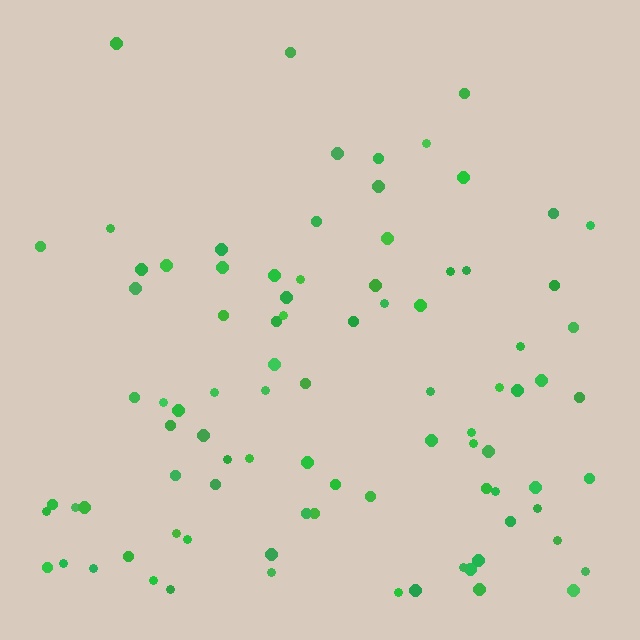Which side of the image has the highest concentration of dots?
The bottom.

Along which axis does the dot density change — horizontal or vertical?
Vertical.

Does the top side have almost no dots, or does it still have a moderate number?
Still a moderate number, just noticeably fewer than the bottom.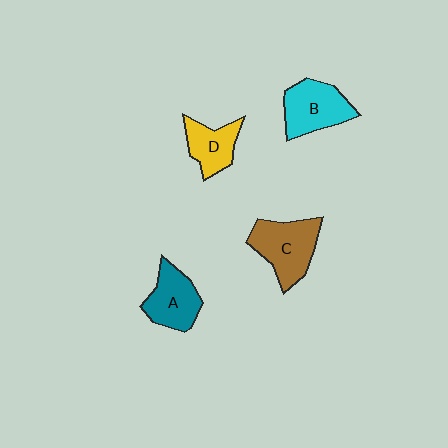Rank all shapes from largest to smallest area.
From largest to smallest: C (brown), B (cyan), A (teal), D (yellow).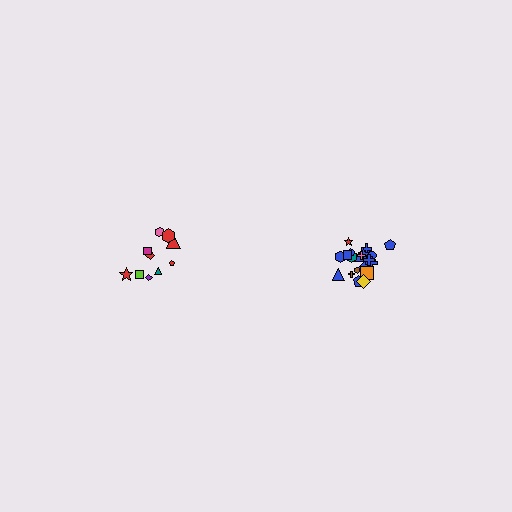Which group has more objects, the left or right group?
The right group.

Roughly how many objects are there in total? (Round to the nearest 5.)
Roughly 30 objects in total.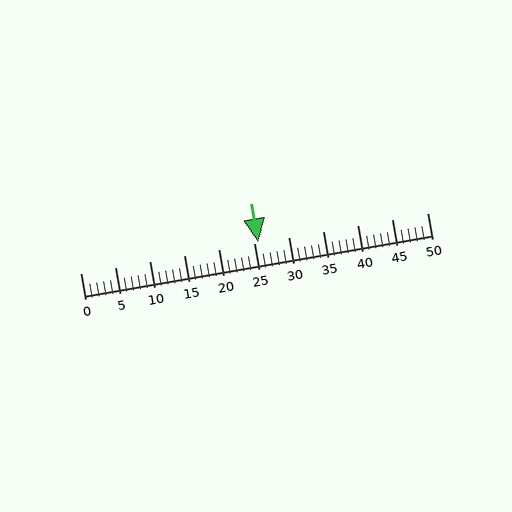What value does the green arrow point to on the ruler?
The green arrow points to approximately 26.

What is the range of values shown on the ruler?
The ruler shows values from 0 to 50.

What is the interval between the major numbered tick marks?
The major tick marks are spaced 5 units apart.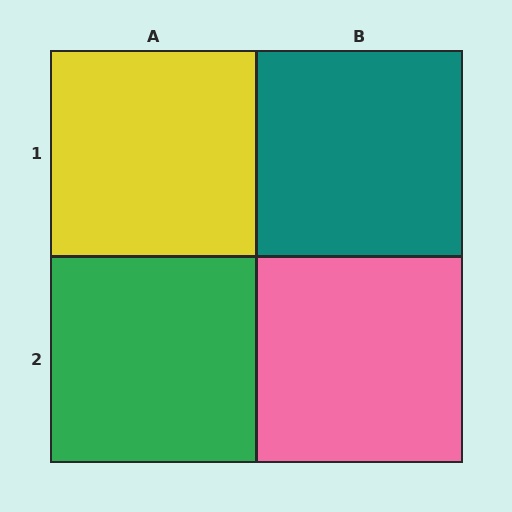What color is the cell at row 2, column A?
Green.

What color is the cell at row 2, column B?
Pink.